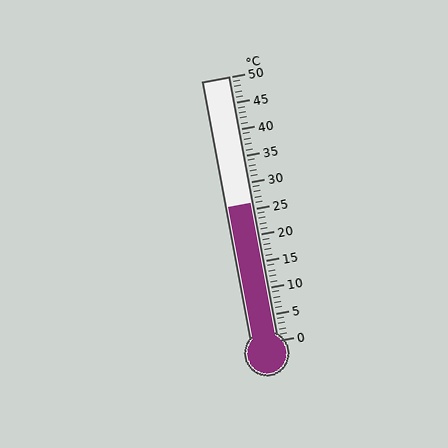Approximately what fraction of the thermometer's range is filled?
The thermometer is filled to approximately 50% of its range.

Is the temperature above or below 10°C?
The temperature is above 10°C.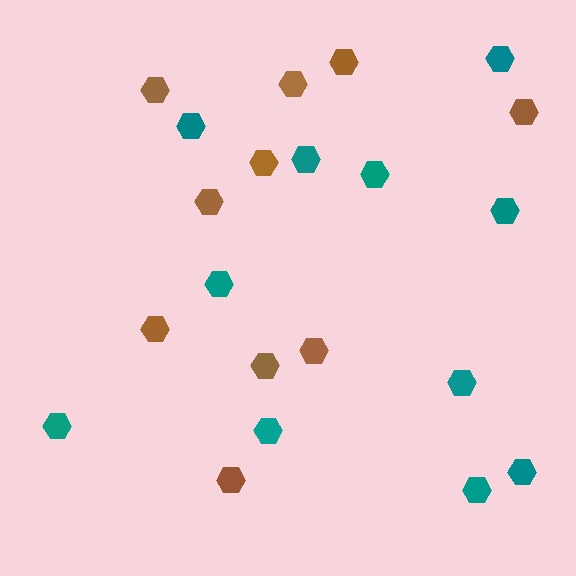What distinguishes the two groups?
There are 2 groups: one group of teal hexagons (11) and one group of brown hexagons (10).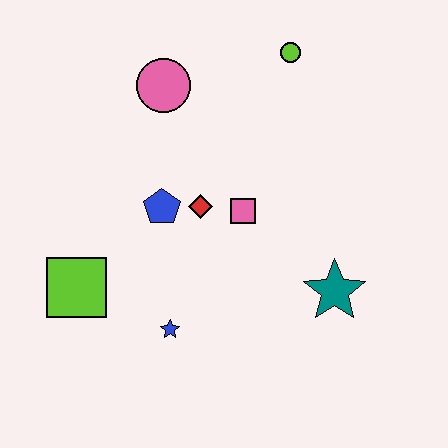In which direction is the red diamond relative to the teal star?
The red diamond is to the left of the teal star.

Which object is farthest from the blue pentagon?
The lime circle is farthest from the blue pentagon.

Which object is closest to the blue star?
The lime square is closest to the blue star.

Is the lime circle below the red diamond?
No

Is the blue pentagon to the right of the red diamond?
No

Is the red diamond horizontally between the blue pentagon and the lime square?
No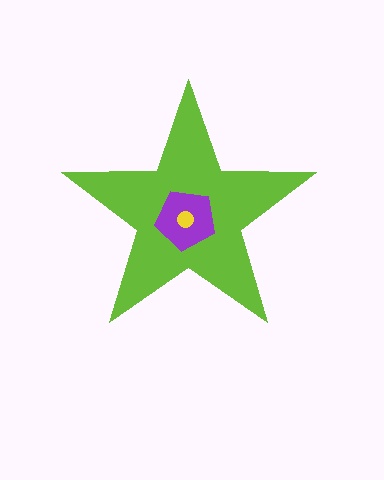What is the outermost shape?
The lime star.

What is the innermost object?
The yellow circle.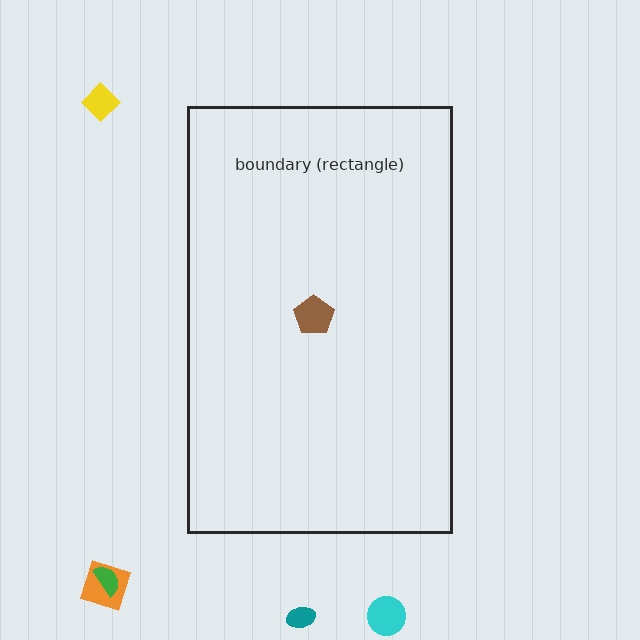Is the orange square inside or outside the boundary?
Outside.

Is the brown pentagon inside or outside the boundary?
Inside.